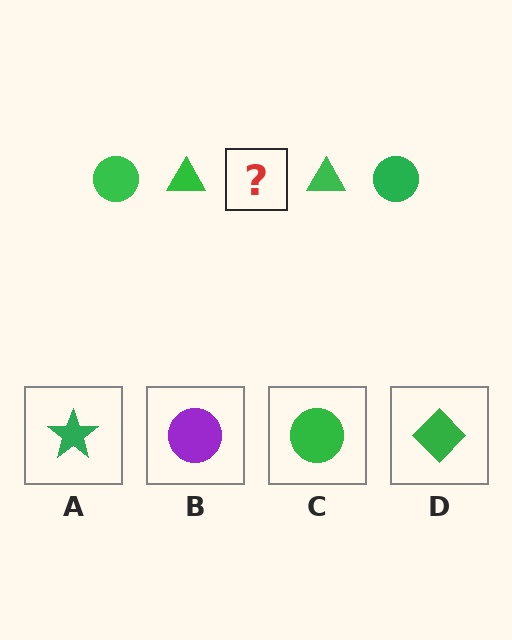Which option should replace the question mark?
Option C.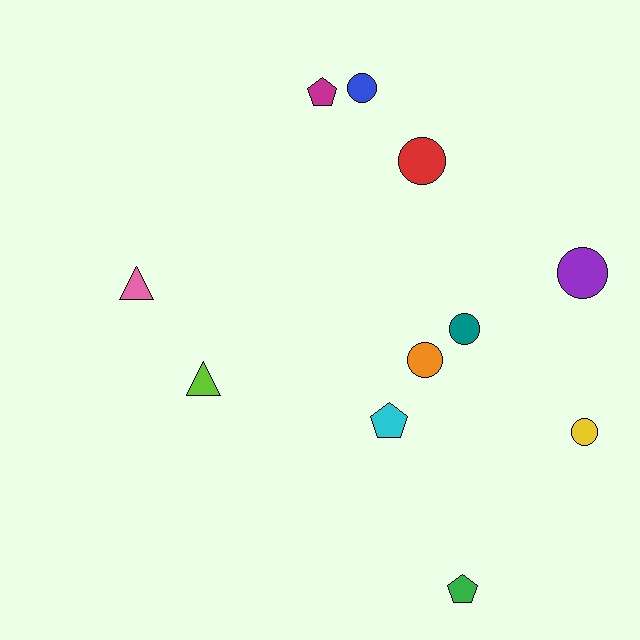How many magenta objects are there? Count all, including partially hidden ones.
There is 1 magenta object.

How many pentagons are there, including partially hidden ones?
There are 3 pentagons.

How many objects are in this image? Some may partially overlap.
There are 11 objects.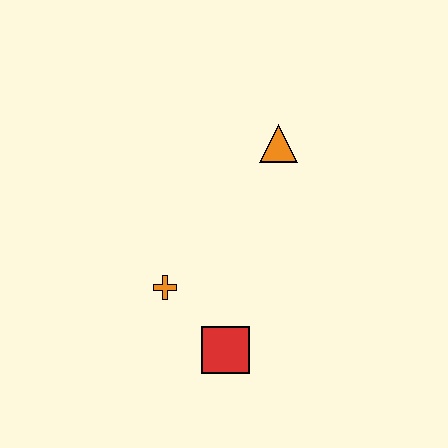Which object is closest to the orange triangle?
The orange cross is closest to the orange triangle.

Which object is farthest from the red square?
The orange triangle is farthest from the red square.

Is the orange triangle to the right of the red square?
Yes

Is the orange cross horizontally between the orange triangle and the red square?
No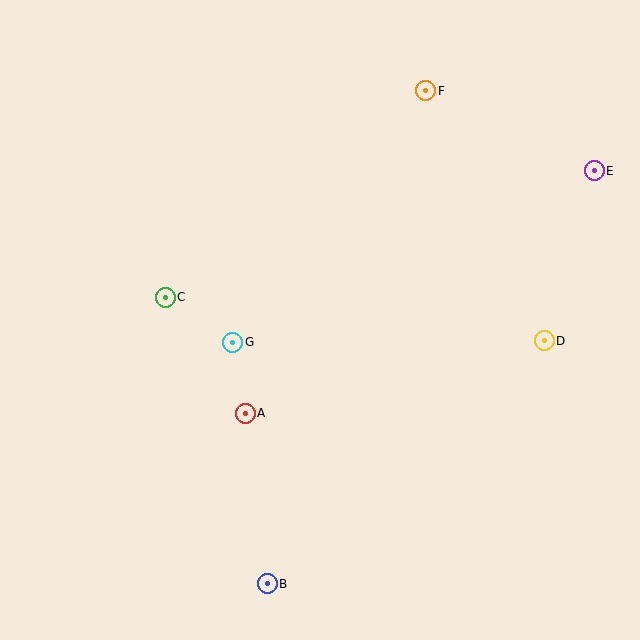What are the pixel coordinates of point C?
Point C is at (165, 297).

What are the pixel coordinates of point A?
Point A is at (245, 413).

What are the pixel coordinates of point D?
Point D is at (544, 341).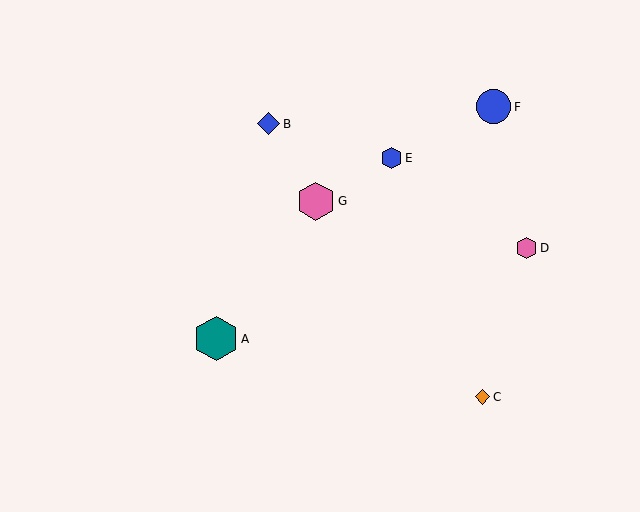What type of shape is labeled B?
Shape B is a blue diamond.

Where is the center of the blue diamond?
The center of the blue diamond is at (269, 124).